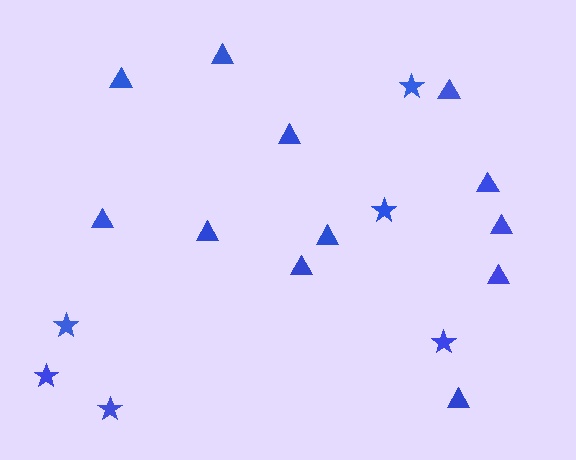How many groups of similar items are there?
There are 2 groups: one group of triangles (12) and one group of stars (6).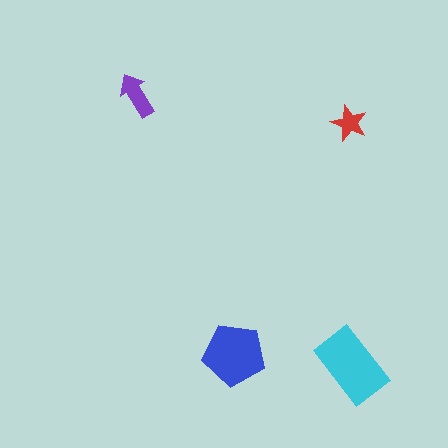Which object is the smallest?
The red star.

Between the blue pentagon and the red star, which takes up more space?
The blue pentagon.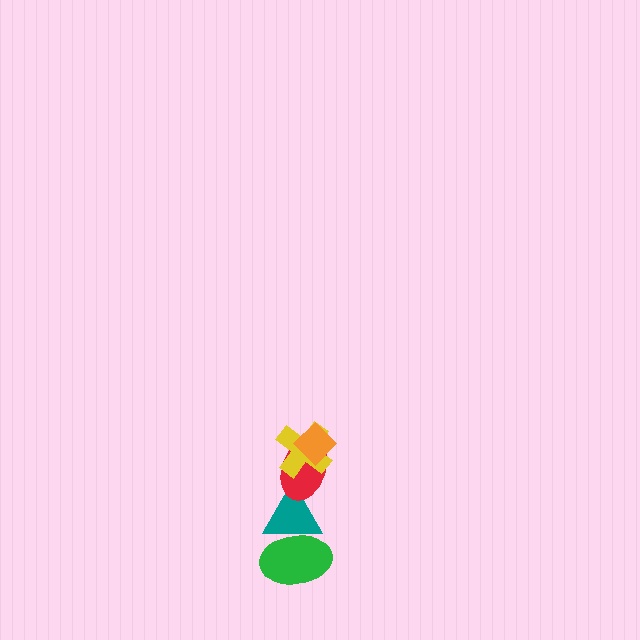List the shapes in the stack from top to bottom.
From top to bottom: the orange diamond, the yellow cross, the red ellipse, the teal triangle, the green ellipse.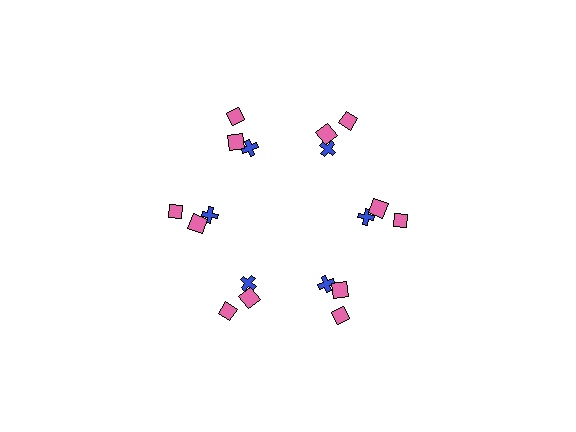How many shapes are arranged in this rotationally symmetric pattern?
There are 18 shapes, arranged in 6 groups of 3.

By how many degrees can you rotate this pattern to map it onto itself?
The pattern maps onto itself every 60 degrees of rotation.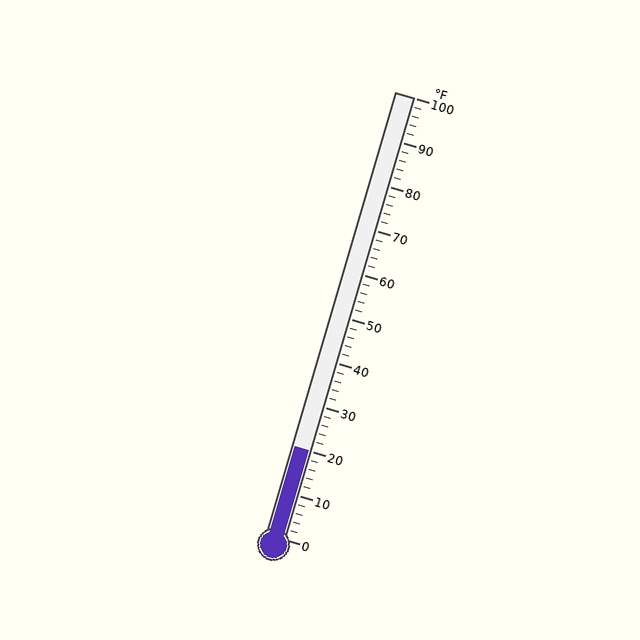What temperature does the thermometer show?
The thermometer shows approximately 20°F.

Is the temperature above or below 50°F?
The temperature is below 50°F.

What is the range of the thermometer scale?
The thermometer scale ranges from 0°F to 100°F.